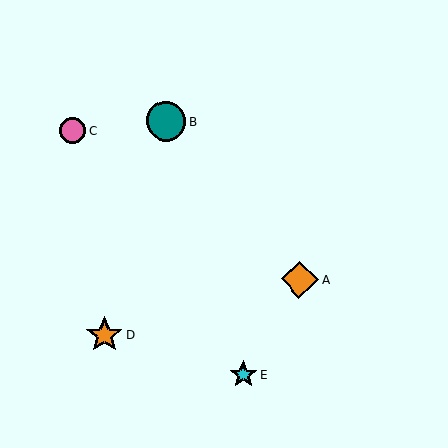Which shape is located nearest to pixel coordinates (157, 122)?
The teal circle (labeled B) at (166, 121) is nearest to that location.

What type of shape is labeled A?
Shape A is an orange diamond.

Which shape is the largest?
The teal circle (labeled B) is the largest.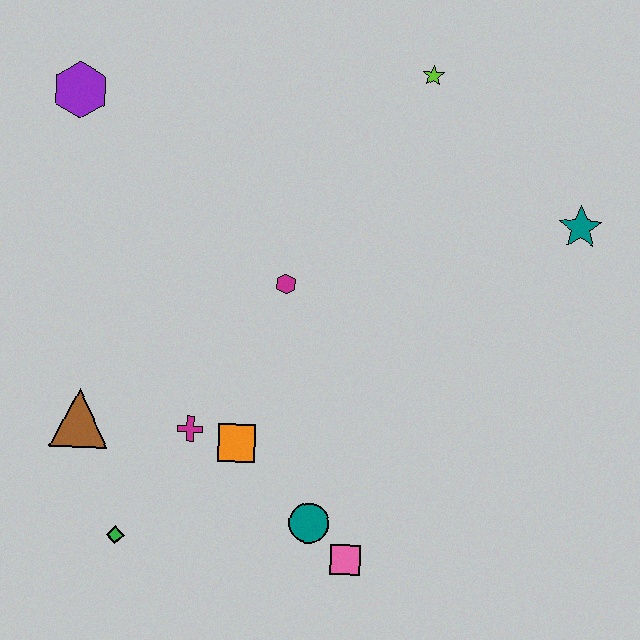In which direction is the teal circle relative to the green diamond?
The teal circle is to the right of the green diamond.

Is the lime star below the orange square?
No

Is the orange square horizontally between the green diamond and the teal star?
Yes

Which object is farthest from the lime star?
The green diamond is farthest from the lime star.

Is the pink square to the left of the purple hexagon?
No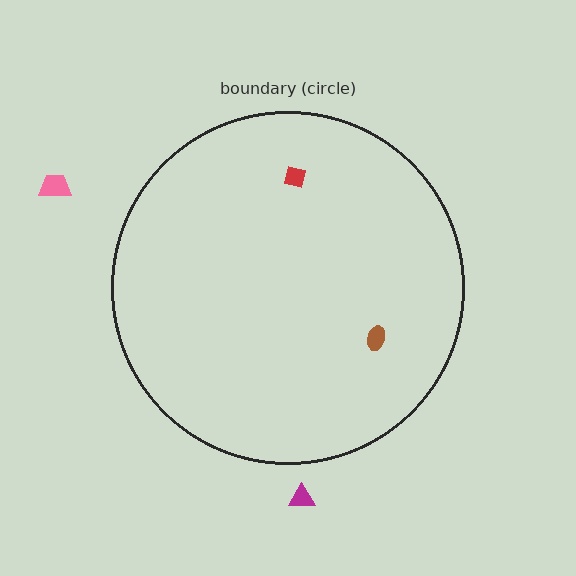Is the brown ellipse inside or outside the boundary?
Inside.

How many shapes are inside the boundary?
2 inside, 2 outside.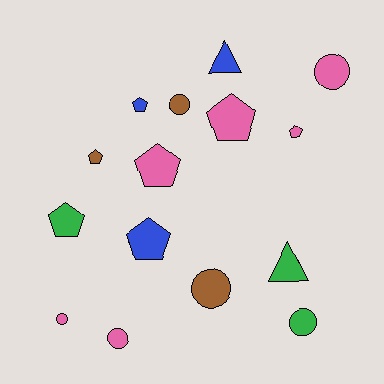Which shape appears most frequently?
Pentagon, with 7 objects.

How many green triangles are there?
There is 1 green triangle.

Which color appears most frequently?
Pink, with 6 objects.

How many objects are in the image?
There are 15 objects.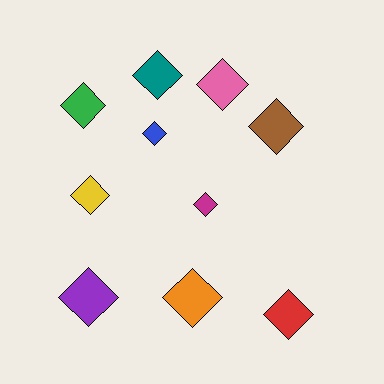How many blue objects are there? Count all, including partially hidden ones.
There is 1 blue object.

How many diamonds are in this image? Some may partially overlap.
There are 10 diamonds.